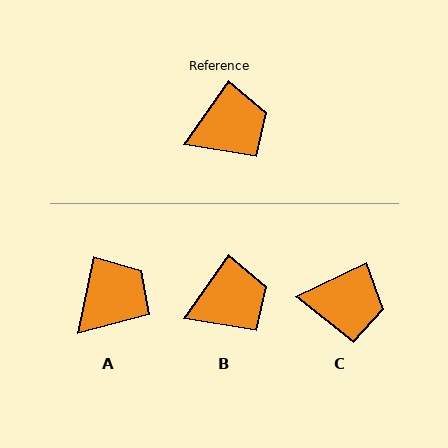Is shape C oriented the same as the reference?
No, it is off by about 30 degrees.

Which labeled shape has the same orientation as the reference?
B.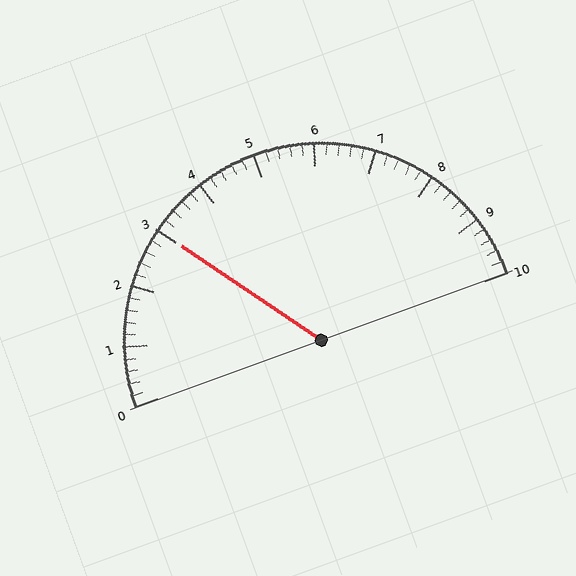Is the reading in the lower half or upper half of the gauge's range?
The reading is in the lower half of the range (0 to 10).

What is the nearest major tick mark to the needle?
The nearest major tick mark is 3.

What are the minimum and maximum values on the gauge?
The gauge ranges from 0 to 10.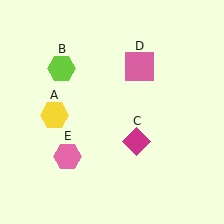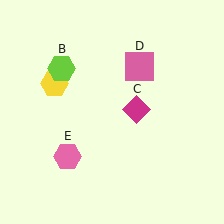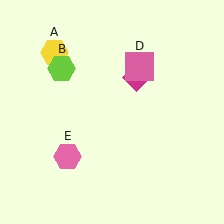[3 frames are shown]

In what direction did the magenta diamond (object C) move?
The magenta diamond (object C) moved up.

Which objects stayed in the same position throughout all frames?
Lime hexagon (object B) and pink square (object D) and pink hexagon (object E) remained stationary.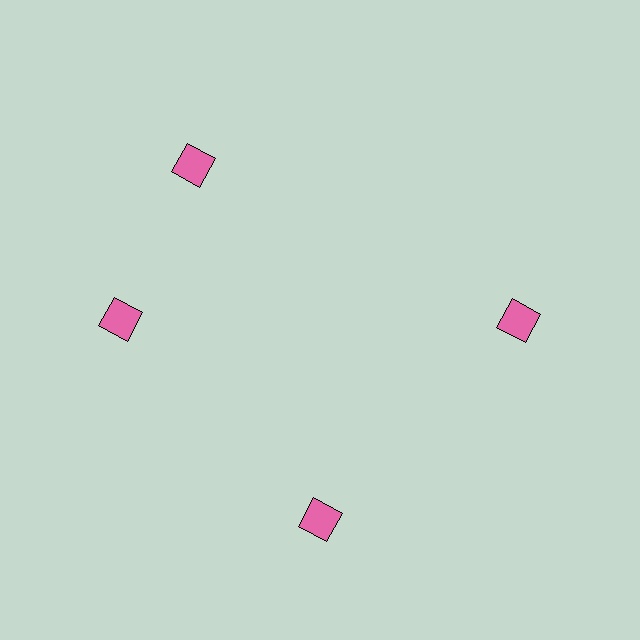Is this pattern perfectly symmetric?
No. The 4 pink diamonds are arranged in a ring, but one element near the 12 o'clock position is rotated out of alignment along the ring, breaking the 4-fold rotational symmetry.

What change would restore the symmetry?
The symmetry would be restored by rotating it back into even spacing with its neighbors so that all 4 diamonds sit at equal angles and equal distance from the center.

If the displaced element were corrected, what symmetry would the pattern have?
It would have 4-fold rotational symmetry — the pattern would map onto itself every 90 degrees.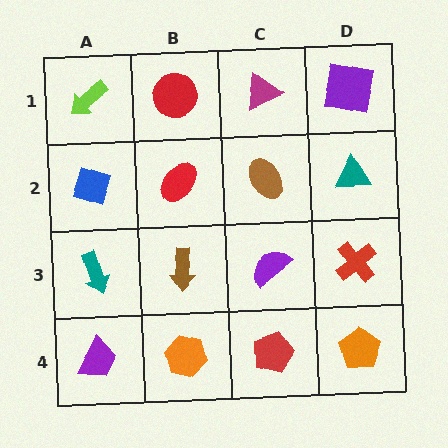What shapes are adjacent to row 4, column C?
A purple semicircle (row 3, column C), an orange hexagon (row 4, column B), an orange pentagon (row 4, column D).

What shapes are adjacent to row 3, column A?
A blue diamond (row 2, column A), a purple trapezoid (row 4, column A), a brown arrow (row 3, column B).